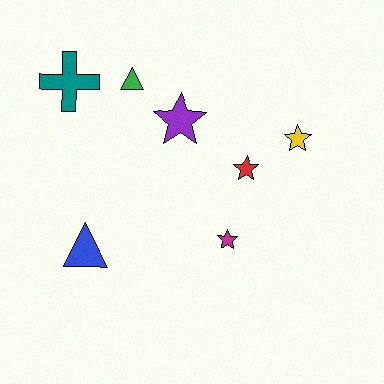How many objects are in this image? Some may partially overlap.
There are 7 objects.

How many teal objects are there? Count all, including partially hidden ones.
There is 1 teal object.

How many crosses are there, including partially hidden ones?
There is 1 cross.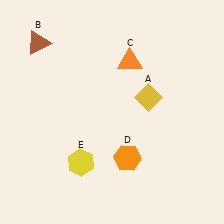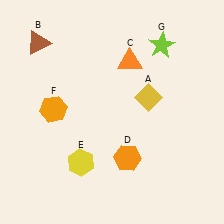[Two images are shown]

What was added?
An orange hexagon (F), a lime star (G) were added in Image 2.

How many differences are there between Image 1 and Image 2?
There are 2 differences between the two images.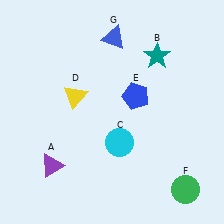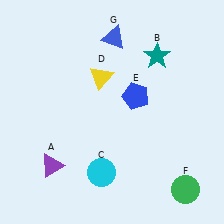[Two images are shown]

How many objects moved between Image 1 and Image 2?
2 objects moved between the two images.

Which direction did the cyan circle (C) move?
The cyan circle (C) moved down.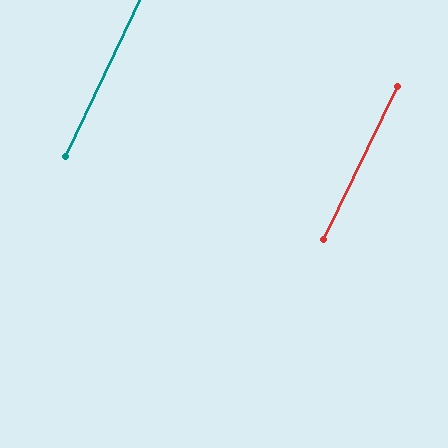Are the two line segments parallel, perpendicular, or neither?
Parallel — their directions differ by only 0.5°.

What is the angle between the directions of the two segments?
Approximately 0 degrees.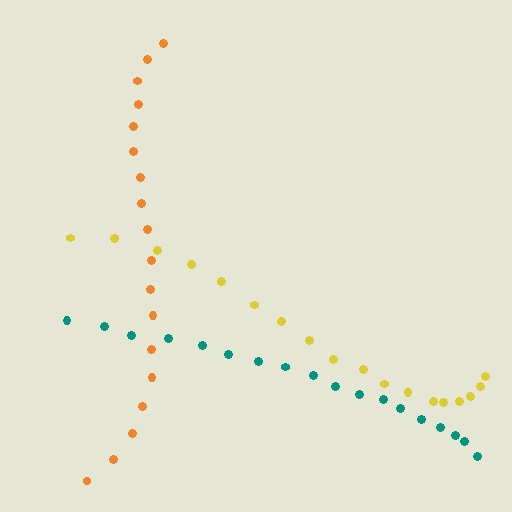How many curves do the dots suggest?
There are 3 distinct paths.